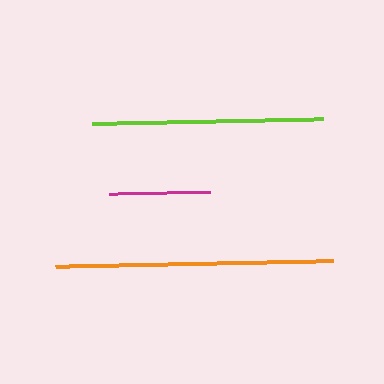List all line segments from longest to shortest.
From longest to shortest: orange, lime, magenta.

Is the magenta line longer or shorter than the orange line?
The orange line is longer than the magenta line.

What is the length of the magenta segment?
The magenta segment is approximately 100 pixels long.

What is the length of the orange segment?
The orange segment is approximately 279 pixels long.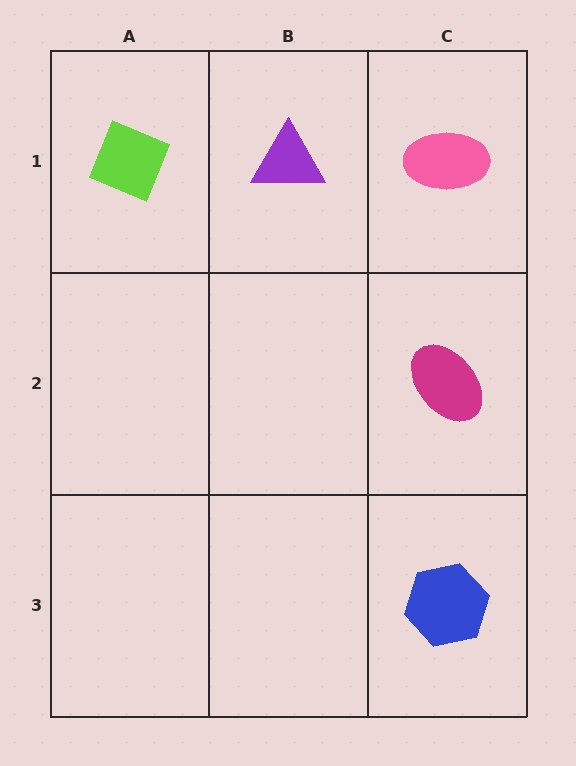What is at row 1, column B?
A purple triangle.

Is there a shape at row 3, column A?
No, that cell is empty.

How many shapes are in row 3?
1 shape.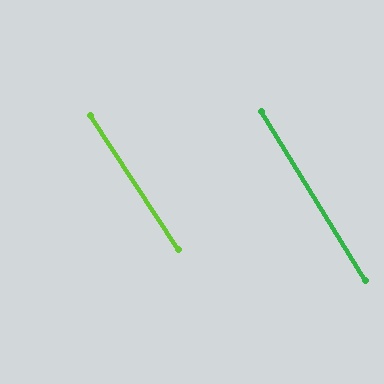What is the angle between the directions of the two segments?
Approximately 2 degrees.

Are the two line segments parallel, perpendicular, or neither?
Parallel — their directions differ by only 1.9°.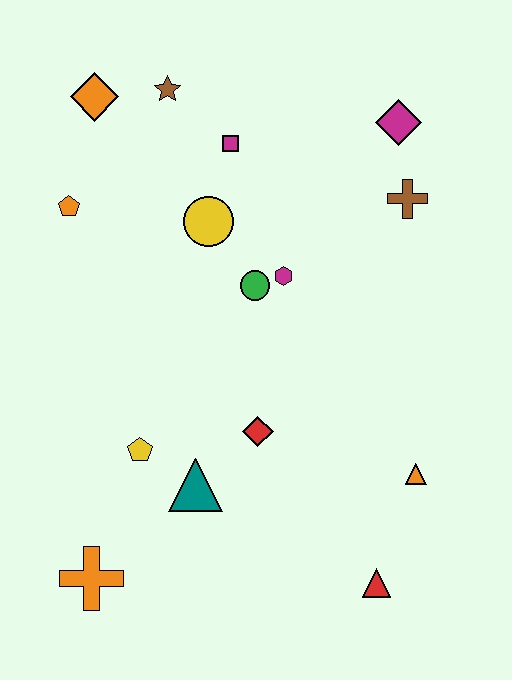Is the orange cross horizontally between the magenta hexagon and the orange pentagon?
Yes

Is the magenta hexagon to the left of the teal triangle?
No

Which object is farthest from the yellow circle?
The red triangle is farthest from the yellow circle.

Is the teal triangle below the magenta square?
Yes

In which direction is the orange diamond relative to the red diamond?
The orange diamond is above the red diamond.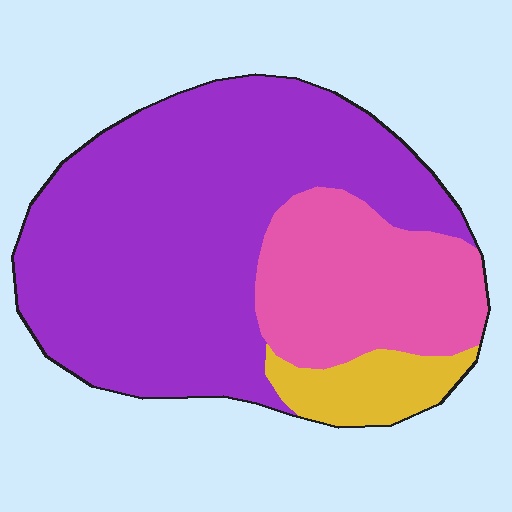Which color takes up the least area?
Yellow, at roughly 10%.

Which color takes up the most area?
Purple, at roughly 65%.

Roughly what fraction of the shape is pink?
Pink covers 25% of the shape.